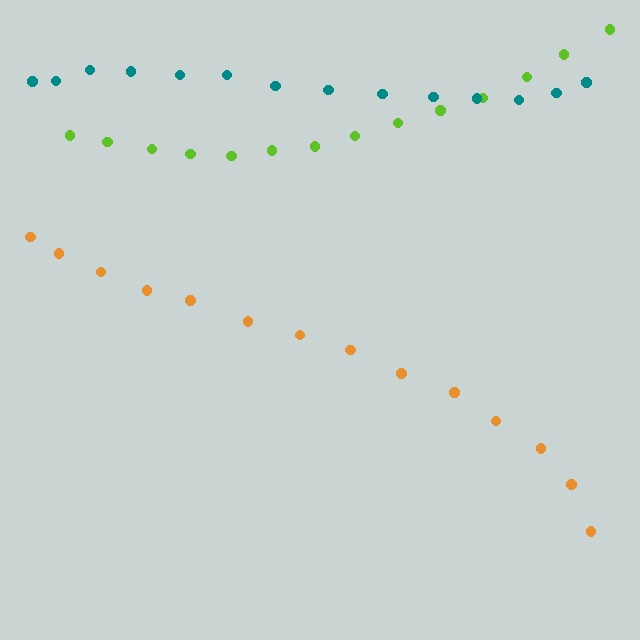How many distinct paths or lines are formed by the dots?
There are 3 distinct paths.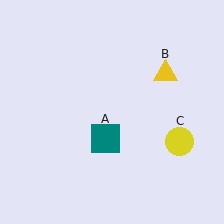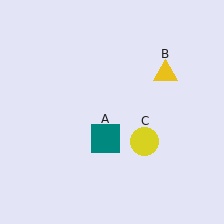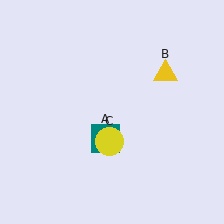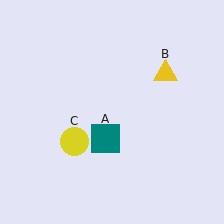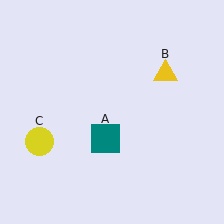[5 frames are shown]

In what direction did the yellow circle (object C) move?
The yellow circle (object C) moved left.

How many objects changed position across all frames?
1 object changed position: yellow circle (object C).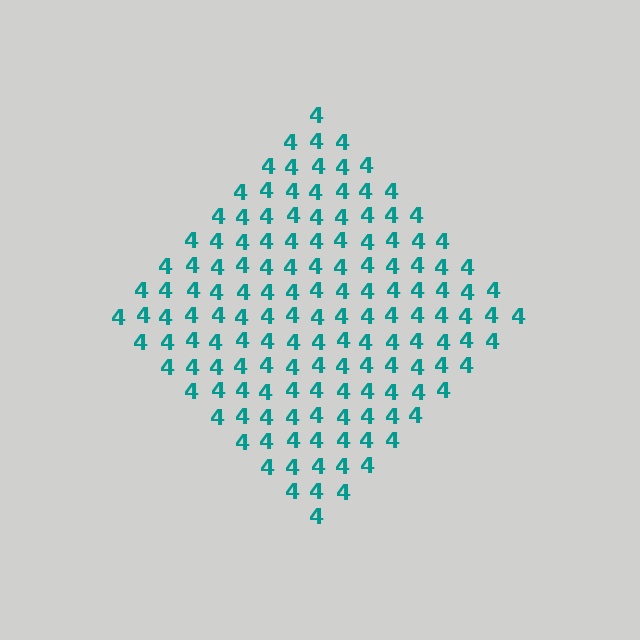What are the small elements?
The small elements are digit 4's.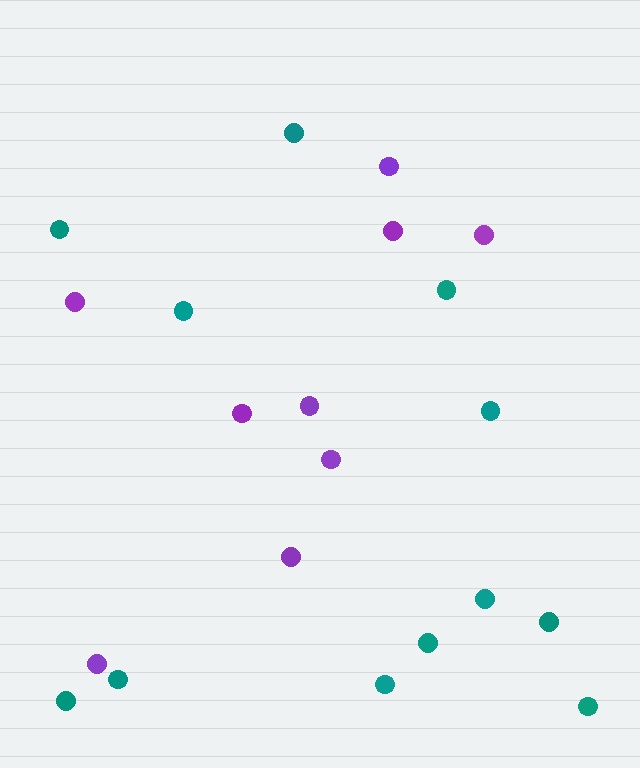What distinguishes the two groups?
There are 2 groups: one group of purple circles (9) and one group of teal circles (12).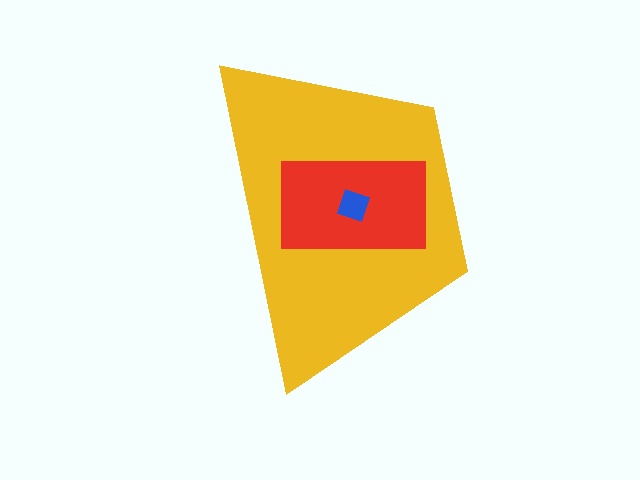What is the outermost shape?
The yellow trapezoid.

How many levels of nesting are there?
3.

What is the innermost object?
The blue diamond.